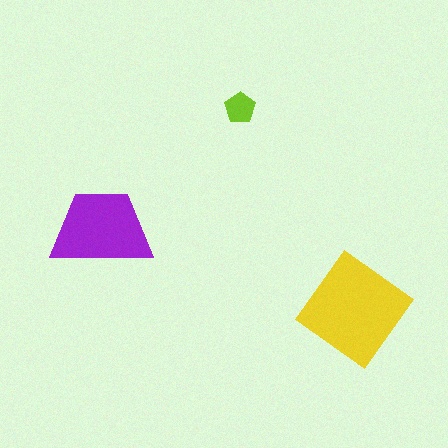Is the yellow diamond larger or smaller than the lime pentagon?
Larger.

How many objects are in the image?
There are 3 objects in the image.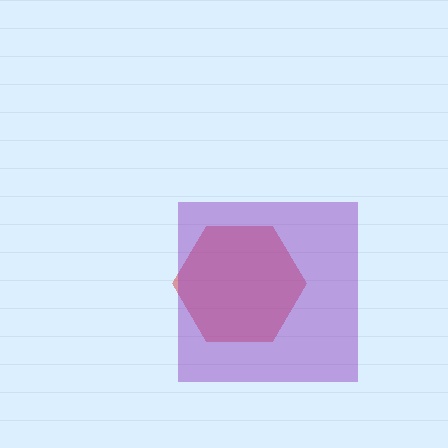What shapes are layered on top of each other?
The layered shapes are: a red hexagon, a purple square.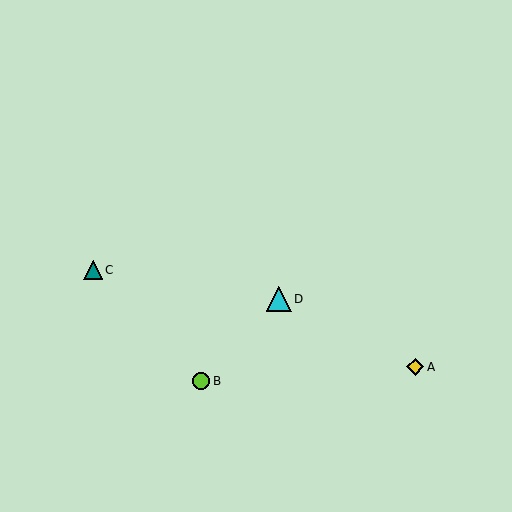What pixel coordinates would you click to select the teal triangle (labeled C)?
Click at (93, 270) to select the teal triangle C.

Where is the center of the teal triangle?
The center of the teal triangle is at (93, 270).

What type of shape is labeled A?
Shape A is a yellow diamond.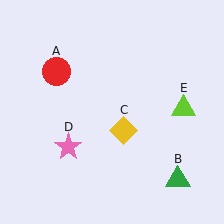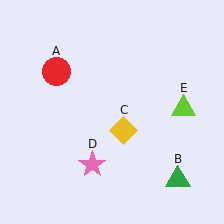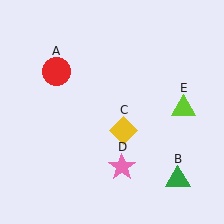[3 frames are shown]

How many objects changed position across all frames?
1 object changed position: pink star (object D).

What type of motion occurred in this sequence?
The pink star (object D) rotated counterclockwise around the center of the scene.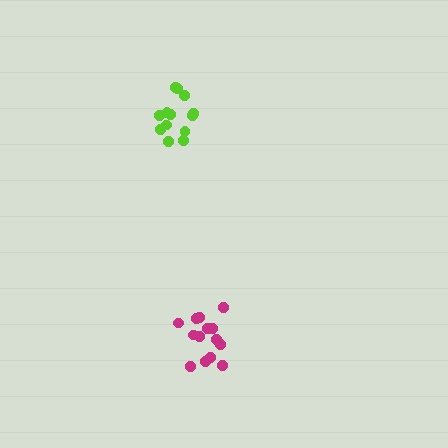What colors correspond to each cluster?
The clusters are colored: magenta, lime.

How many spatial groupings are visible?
There are 2 spatial groupings.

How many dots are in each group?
Group 1: 14 dots, Group 2: 13 dots (27 total).